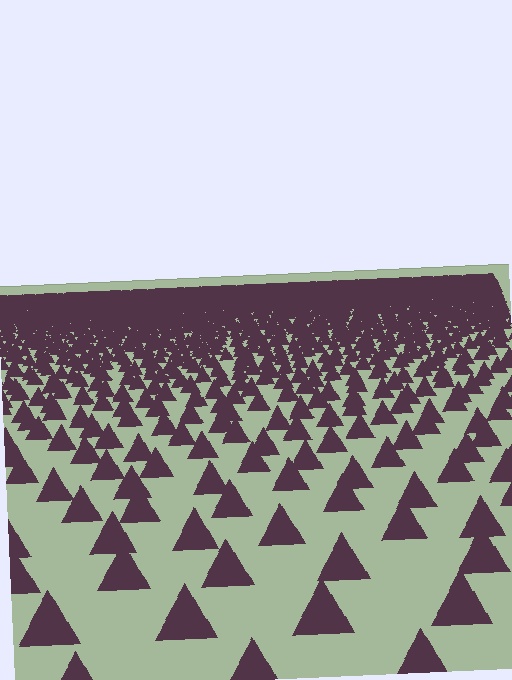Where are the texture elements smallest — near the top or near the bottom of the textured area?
Near the top.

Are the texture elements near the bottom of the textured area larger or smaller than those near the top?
Larger. Near the bottom, elements are closer to the viewer and appear at a bigger on-screen size.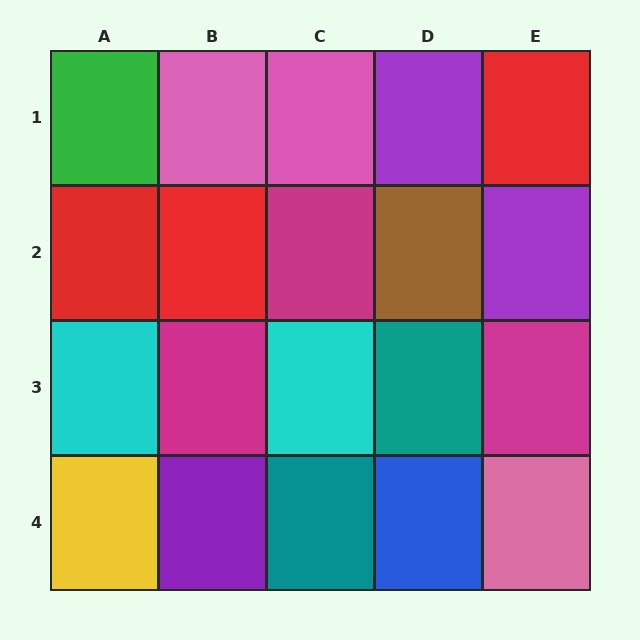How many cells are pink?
3 cells are pink.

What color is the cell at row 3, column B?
Magenta.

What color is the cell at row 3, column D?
Teal.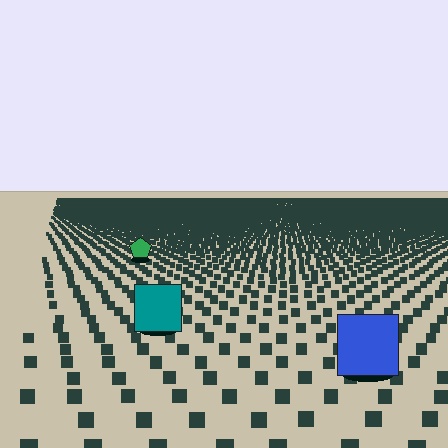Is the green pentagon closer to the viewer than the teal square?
No. The teal square is closer — you can tell from the texture gradient: the ground texture is coarser near it.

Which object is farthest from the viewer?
The green pentagon is farthest from the viewer. It appears smaller and the ground texture around it is denser.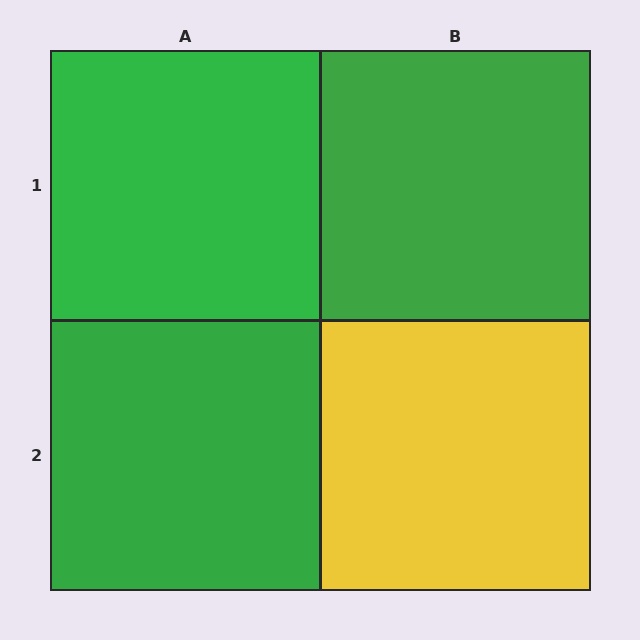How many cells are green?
3 cells are green.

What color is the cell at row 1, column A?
Green.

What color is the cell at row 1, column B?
Green.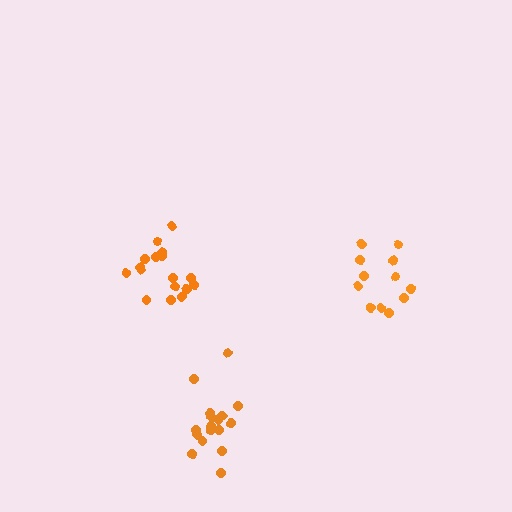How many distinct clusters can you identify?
There are 3 distinct clusters.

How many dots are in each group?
Group 1: 13 dots, Group 2: 17 dots, Group 3: 19 dots (49 total).